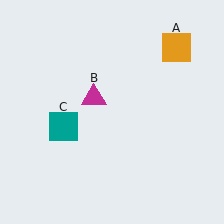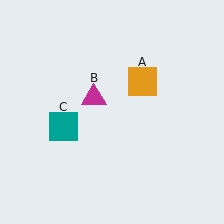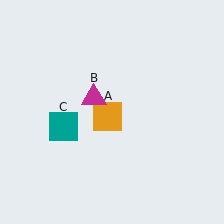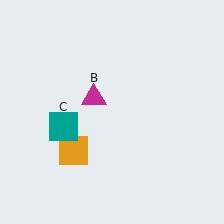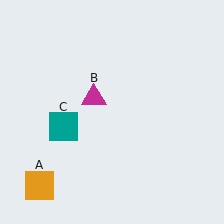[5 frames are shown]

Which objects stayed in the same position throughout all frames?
Magenta triangle (object B) and teal square (object C) remained stationary.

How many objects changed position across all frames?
1 object changed position: orange square (object A).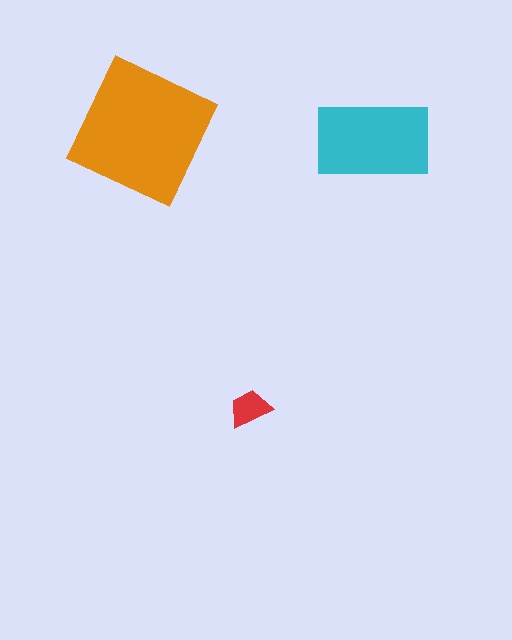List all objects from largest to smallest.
The orange square, the cyan rectangle, the red trapezoid.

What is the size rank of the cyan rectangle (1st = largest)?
2nd.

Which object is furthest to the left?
The orange square is leftmost.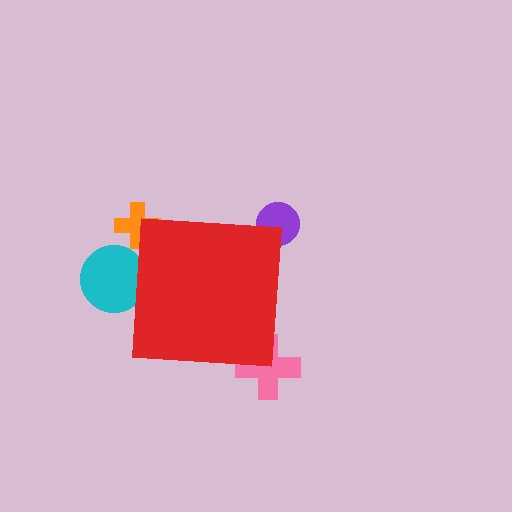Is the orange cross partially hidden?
Yes, the orange cross is partially hidden behind the red square.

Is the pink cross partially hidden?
Yes, the pink cross is partially hidden behind the red square.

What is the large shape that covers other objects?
A red square.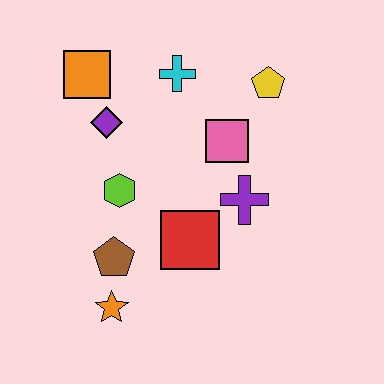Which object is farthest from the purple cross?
The orange square is farthest from the purple cross.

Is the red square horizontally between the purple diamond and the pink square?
Yes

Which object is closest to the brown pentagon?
The orange star is closest to the brown pentagon.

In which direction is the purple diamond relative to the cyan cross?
The purple diamond is to the left of the cyan cross.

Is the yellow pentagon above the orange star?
Yes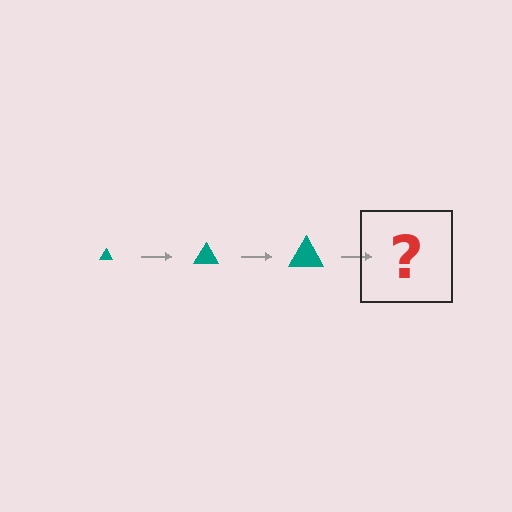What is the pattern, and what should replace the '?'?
The pattern is that the triangle gets progressively larger each step. The '?' should be a teal triangle, larger than the previous one.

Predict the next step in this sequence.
The next step is a teal triangle, larger than the previous one.